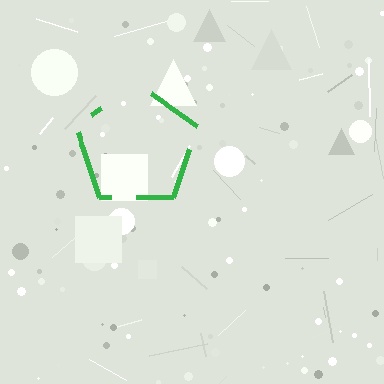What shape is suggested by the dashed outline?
The dashed outline suggests a pentagon.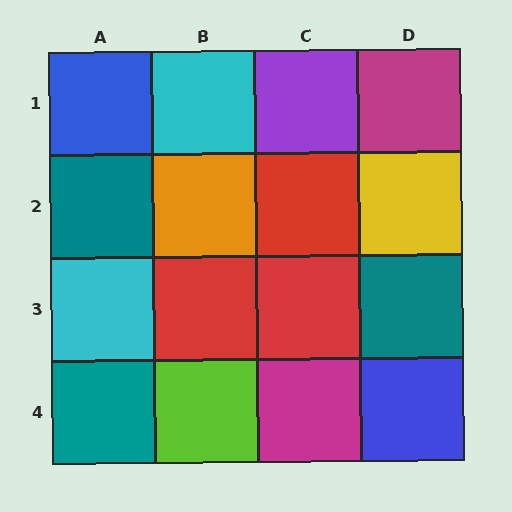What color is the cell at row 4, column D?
Blue.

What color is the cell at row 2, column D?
Yellow.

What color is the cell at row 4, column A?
Teal.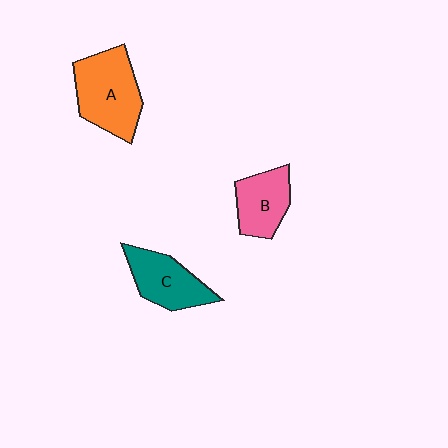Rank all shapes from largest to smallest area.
From largest to smallest: A (orange), C (teal), B (pink).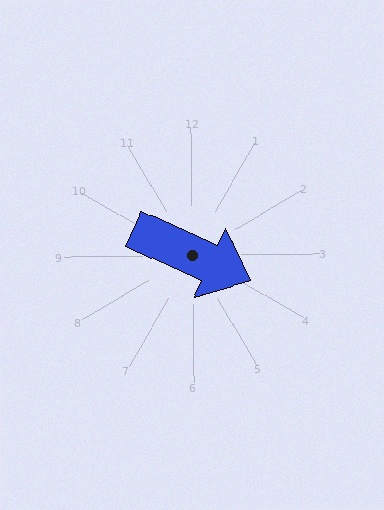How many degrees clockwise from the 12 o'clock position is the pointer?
Approximately 115 degrees.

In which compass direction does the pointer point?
Southeast.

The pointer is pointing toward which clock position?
Roughly 4 o'clock.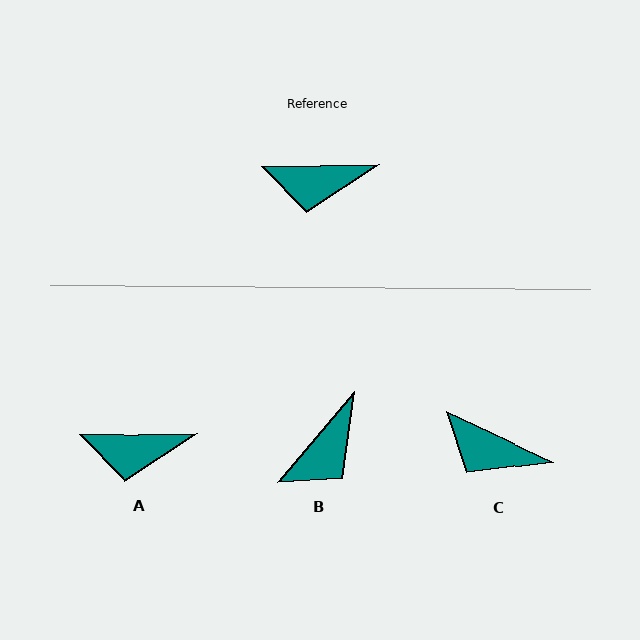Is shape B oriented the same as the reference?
No, it is off by about 49 degrees.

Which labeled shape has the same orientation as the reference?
A.